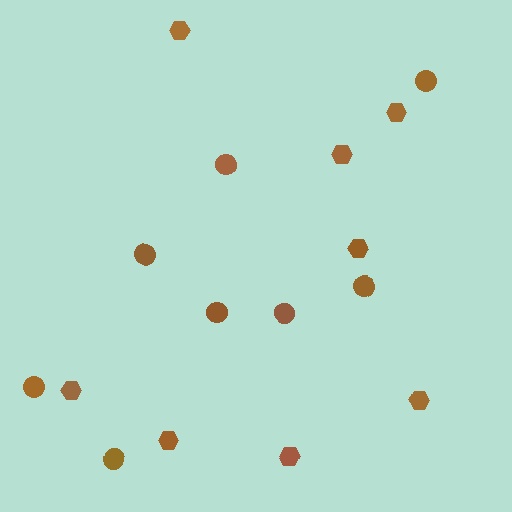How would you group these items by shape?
There are 2 groups: one group of hexagons (8) and one group of circles (8).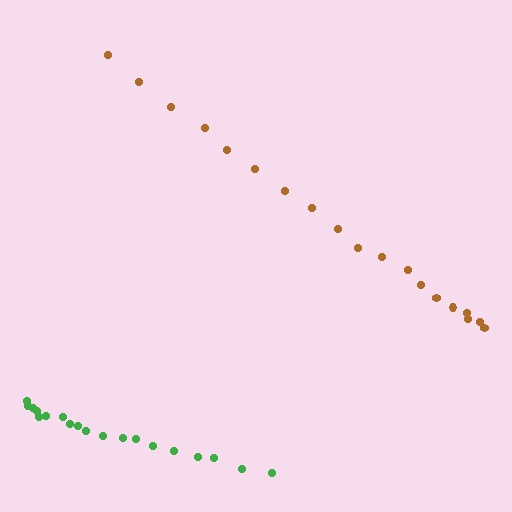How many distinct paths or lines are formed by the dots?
There are 2 distinct paths.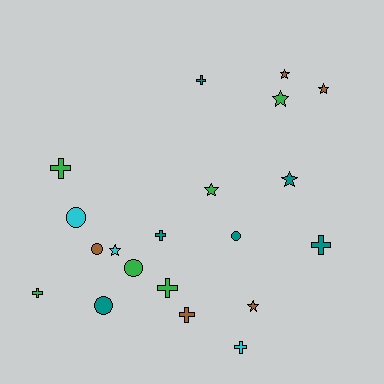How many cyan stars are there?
There is 1 cyan star.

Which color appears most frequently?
Teal, with 6 objects.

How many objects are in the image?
There are 20 objects.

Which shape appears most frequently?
Cross, with 8 objects.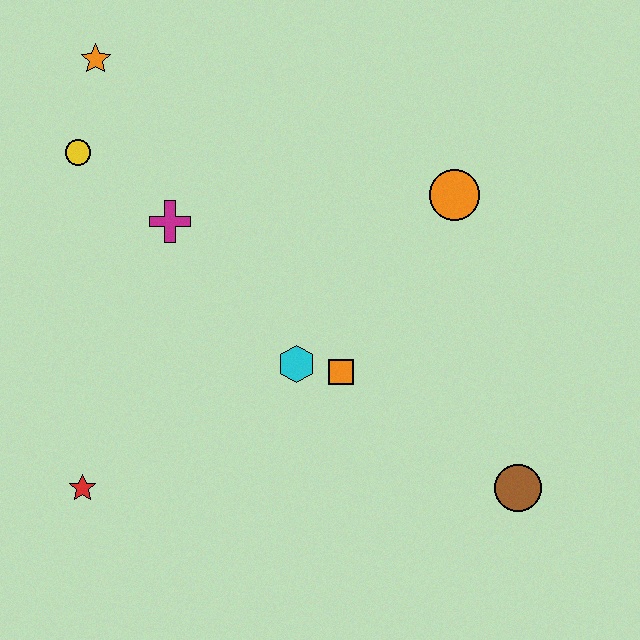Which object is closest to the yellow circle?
The orange star is closest to the yellow circle.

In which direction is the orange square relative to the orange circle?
The orange square is below the orange circle.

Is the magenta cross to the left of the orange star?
No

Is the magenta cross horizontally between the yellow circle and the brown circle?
Yes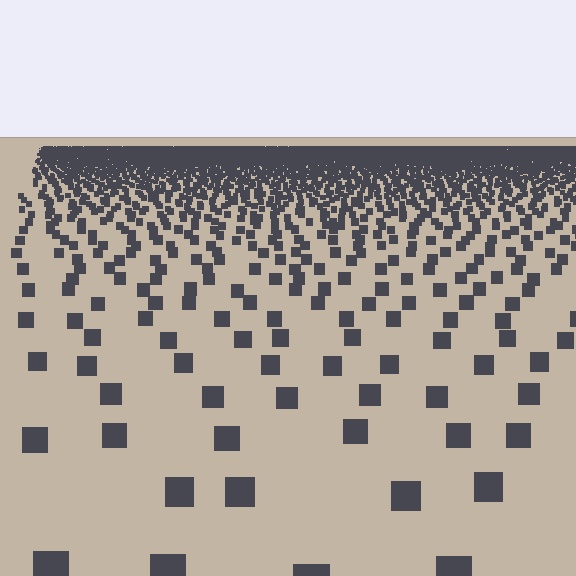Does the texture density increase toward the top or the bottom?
Density increases toward the top.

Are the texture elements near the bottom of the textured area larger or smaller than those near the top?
Larger. Near the bottom, elements are closer to the viewer and appear at a bigger on-screen size.